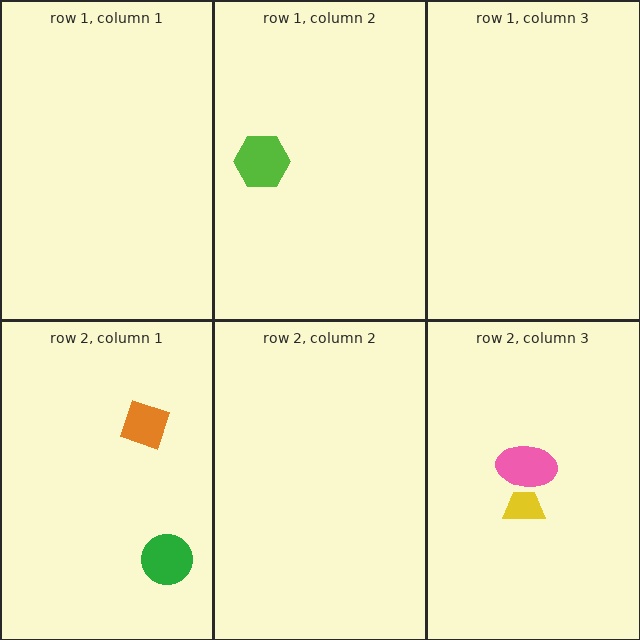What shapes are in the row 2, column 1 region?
The orange diamond, the green circle.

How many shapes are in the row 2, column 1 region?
2.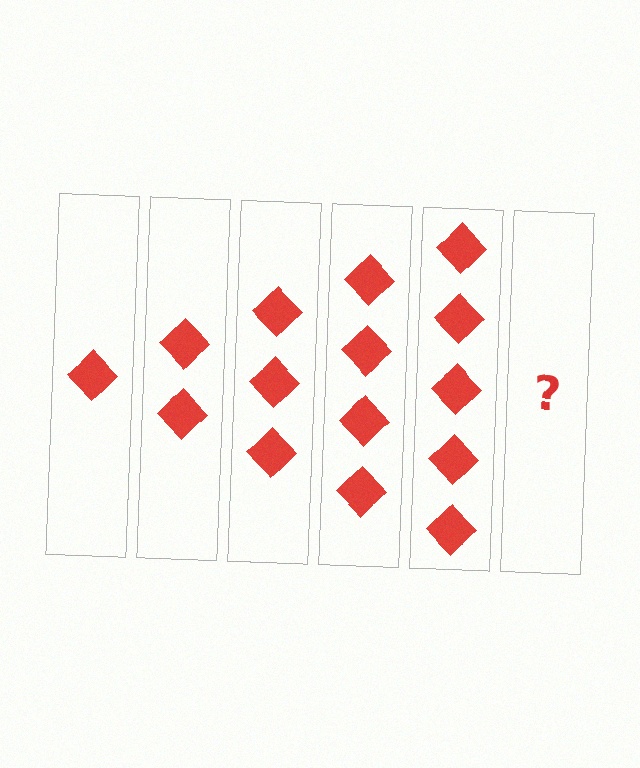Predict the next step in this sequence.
The next step is 6 diamonds.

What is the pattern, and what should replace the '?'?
The pattern is that each step adds one more diamond. The '?' should be 6 diamonds.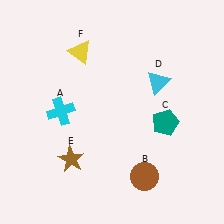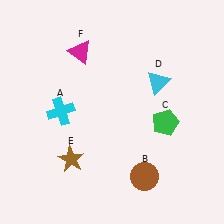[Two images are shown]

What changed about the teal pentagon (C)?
In Image 1, C is teal. In Image 2, it changed to green.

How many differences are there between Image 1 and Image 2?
There are 2 differences between the two images.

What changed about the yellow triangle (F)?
In Image 1, F is yellow. In Image 2, it changed to magenta.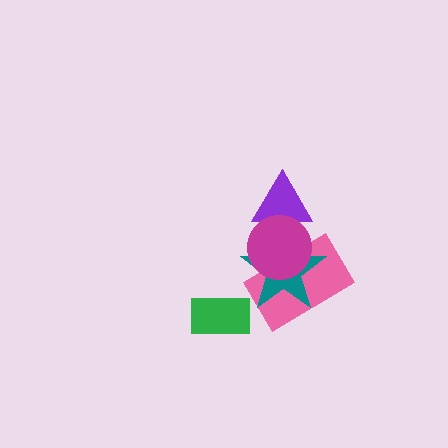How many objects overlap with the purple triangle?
2 objects overlap with the purple triangle.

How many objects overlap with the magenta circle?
3 objects overlap with the magenta circle.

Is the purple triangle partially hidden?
Yes, it is partially covered by another shape.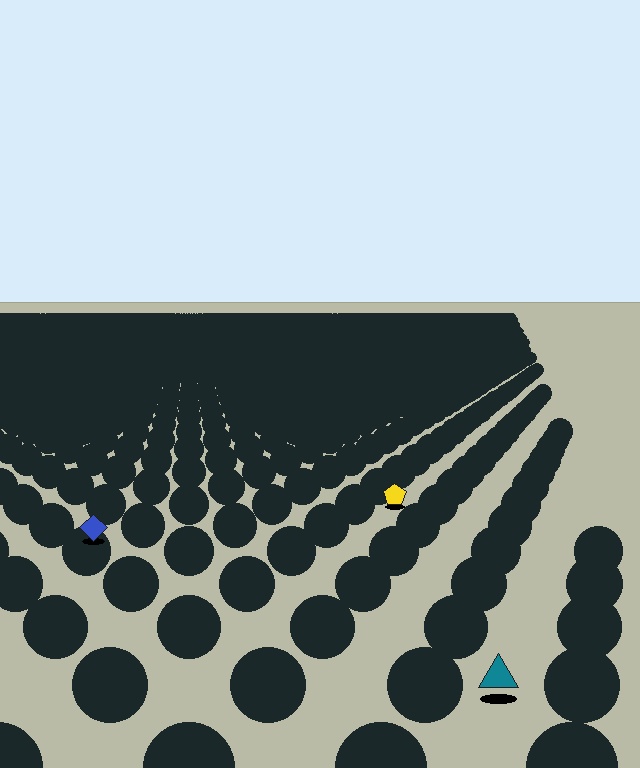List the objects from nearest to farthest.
From nearest to farthest: the teal triangle, the blue diamond, the yellow pentagon.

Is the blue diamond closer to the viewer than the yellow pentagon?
Yes. The blue diamond is closer — you can tell from the texture gradient: the ground texture is coarser near it.